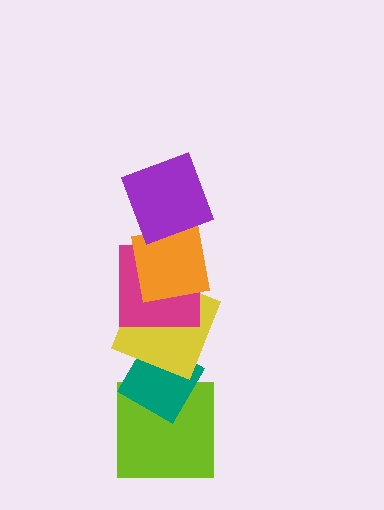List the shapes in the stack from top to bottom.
From top to bottom: the purple square, the orange square, the magenta square, the yellow square, the teal diamond, the lime square.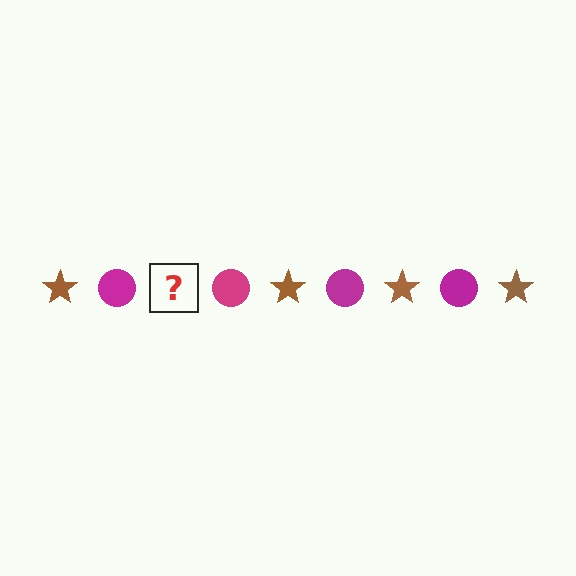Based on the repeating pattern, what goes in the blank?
The blank should be a brown star.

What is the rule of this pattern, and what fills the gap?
The rule is that the pattern alternates between brown star and magenta circle. The gap should be filled with a brown star.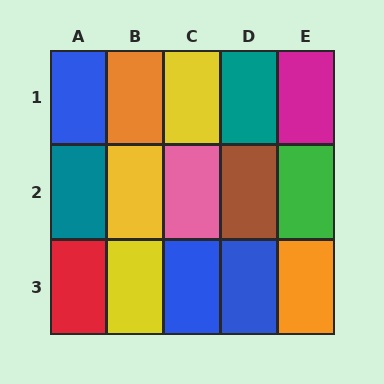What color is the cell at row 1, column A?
Blue.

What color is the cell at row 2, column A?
Teal.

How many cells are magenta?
1 cell is magenta.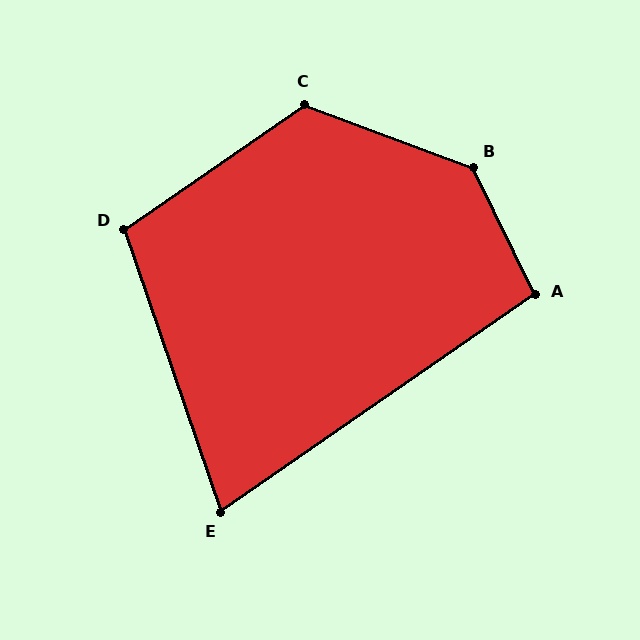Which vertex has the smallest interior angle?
E, at approximately 74 degrees.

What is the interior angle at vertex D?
Approximately 106 degrees (obtuse).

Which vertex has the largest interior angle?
B, at approximately 136 degrees.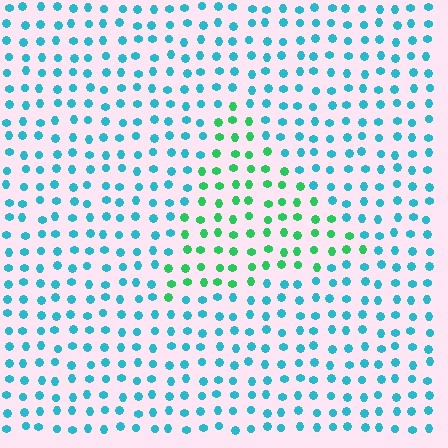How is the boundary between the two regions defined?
The boundary is defined purely by a slight shift in hue (about 47 degrees). Spacing, size, and orientation are identical on both sides.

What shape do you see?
I see a triangle.